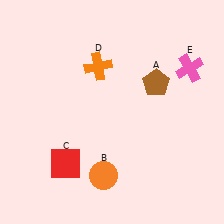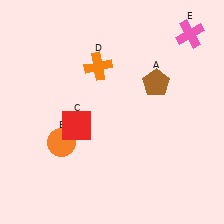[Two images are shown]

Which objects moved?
The objects that moved are: the orange circle (B), the red square (C), the pink cross (E).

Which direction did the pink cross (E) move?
The pink cross (E) moved up.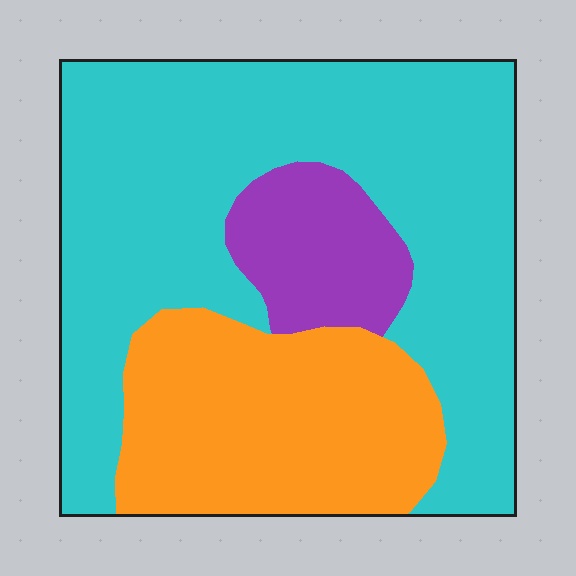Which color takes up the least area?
Purple, at roughly 10%.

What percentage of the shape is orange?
Orange takes up about one quarter (1/4) of the shape.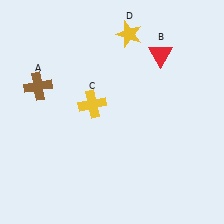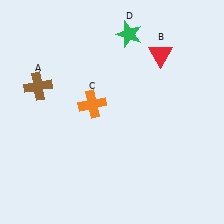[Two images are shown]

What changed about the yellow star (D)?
In Image 1, D is yellow. In Image 2, it changed to green.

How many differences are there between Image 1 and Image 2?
There are 2 differences between the two images.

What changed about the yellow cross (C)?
In Image 1, C is yellow. In Image 2, it changed to orange.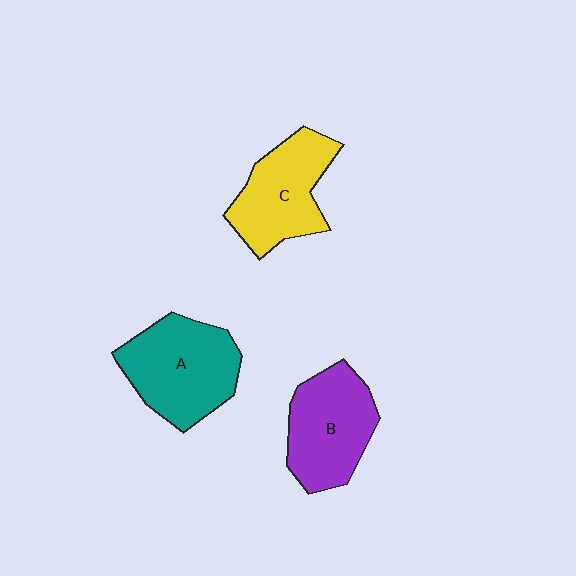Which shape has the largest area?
Shape A (teal).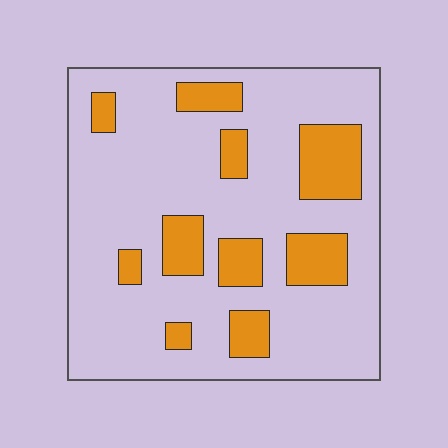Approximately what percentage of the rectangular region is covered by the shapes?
Approximately 20%.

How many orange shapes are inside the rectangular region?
10.